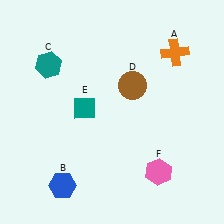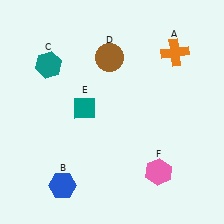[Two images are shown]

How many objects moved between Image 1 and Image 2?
1 object moved between the two images.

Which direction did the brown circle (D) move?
The brown circle (D) moved up.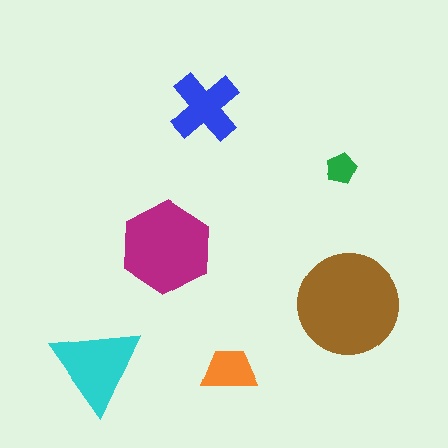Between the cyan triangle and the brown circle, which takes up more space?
The brown circle.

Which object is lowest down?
The orange trapezoid is bottommost.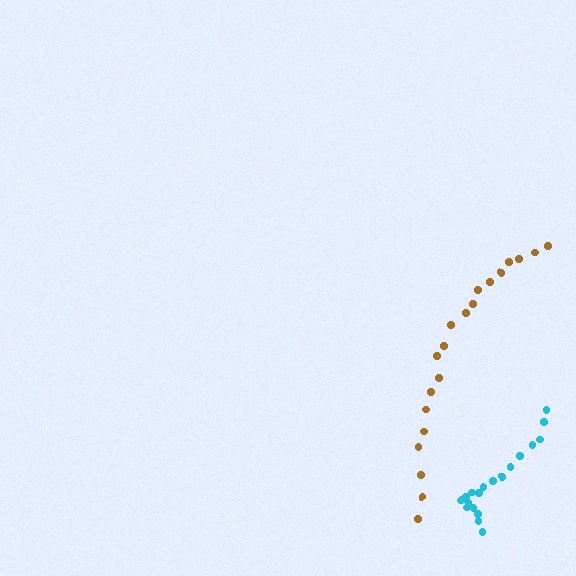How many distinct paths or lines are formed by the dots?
There are 2 distinct paths.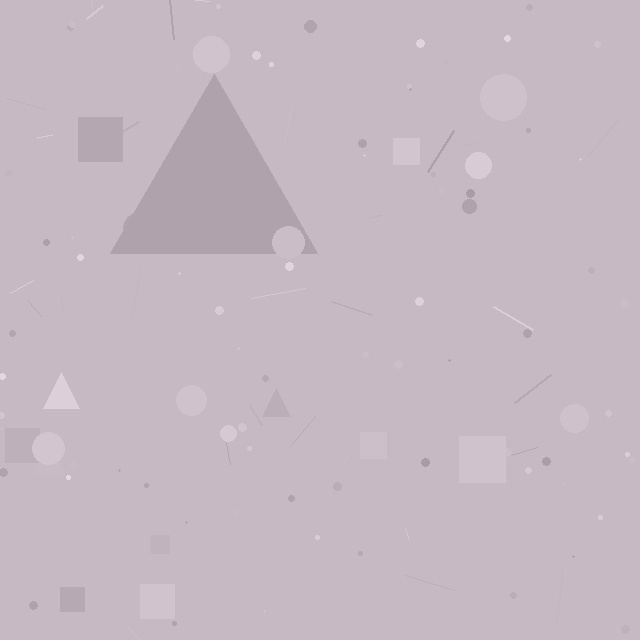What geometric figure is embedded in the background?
A triangle is embedded in the background.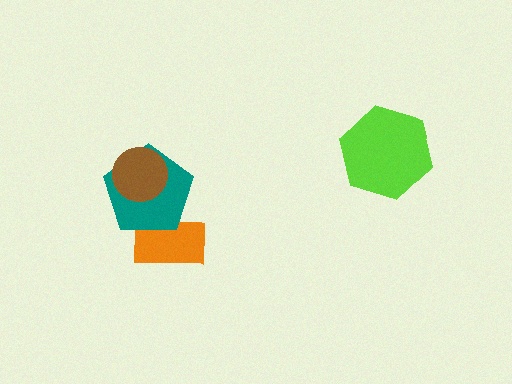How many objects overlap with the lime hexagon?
0 objects overlap with the lime hexagon.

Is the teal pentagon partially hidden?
Yes, it is partially covered by another shape.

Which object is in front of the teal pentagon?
The brown circle is in front of the teal pentagon.